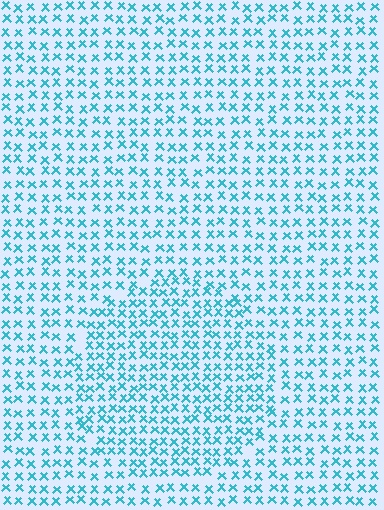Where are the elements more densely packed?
The elements are more densely packed inside the circle boundary.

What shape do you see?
I see a circle.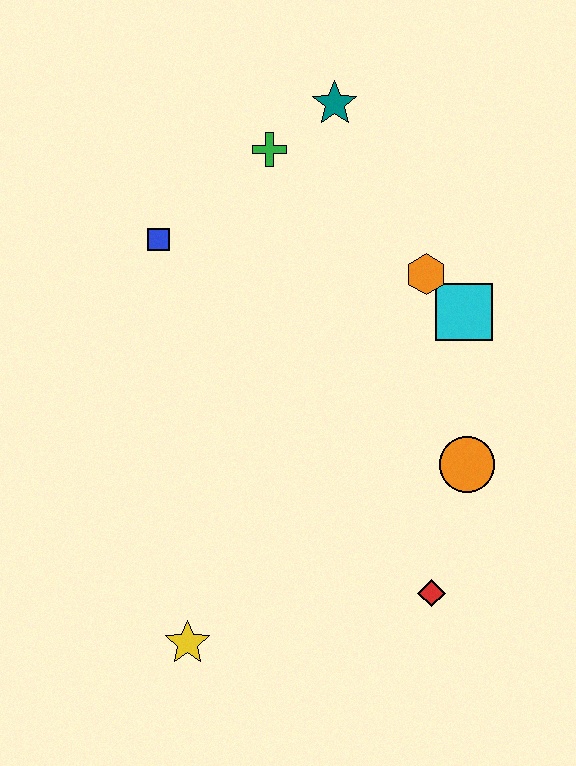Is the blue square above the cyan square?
Yes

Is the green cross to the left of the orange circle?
Yes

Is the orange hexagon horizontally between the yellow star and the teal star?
No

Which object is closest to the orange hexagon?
The cyan square is closest to the orange hexagon.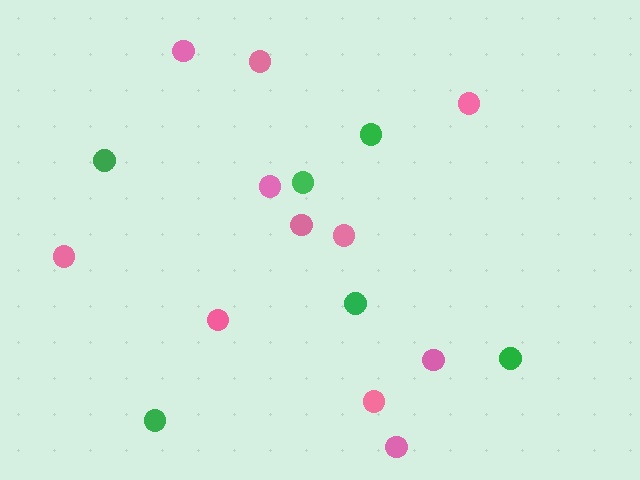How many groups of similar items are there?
There are 2 groups: one group of green circles (6) and one group of pink circles (11).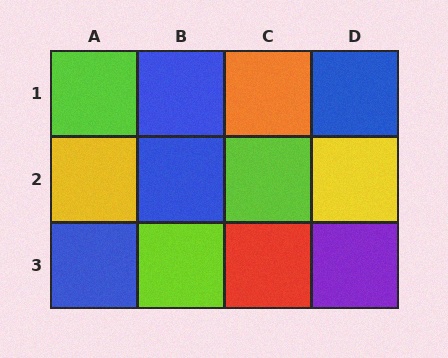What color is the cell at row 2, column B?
Blue.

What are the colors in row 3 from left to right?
Blue, lime, red, purple.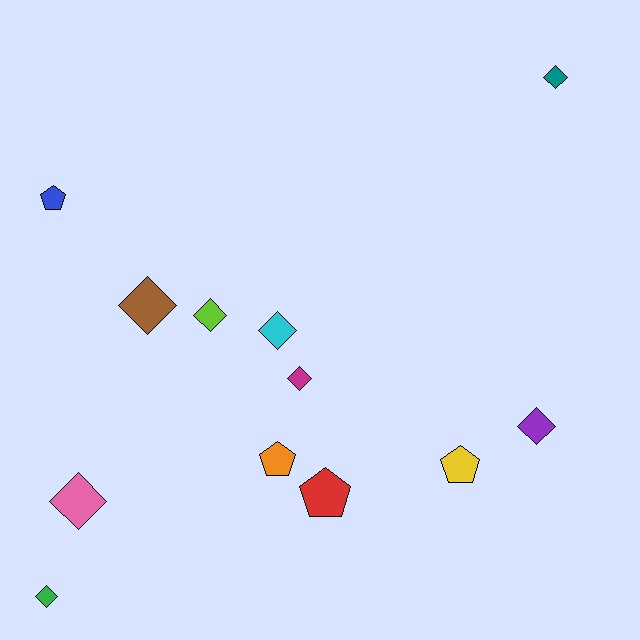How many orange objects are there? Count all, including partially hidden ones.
There is 1 orange object.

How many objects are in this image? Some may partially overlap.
There are 12 objects.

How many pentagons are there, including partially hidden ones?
There are 4 pentagons.